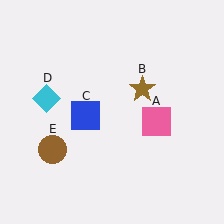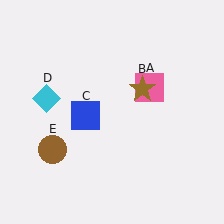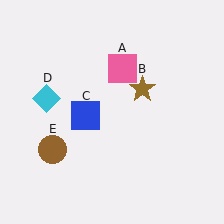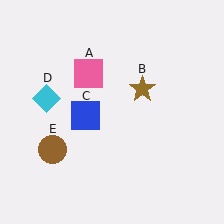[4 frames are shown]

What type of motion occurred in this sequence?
The pink square (object A) rotated counterclockwise around the center of the scene.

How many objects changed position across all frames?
1 object changed position: pink square (object A).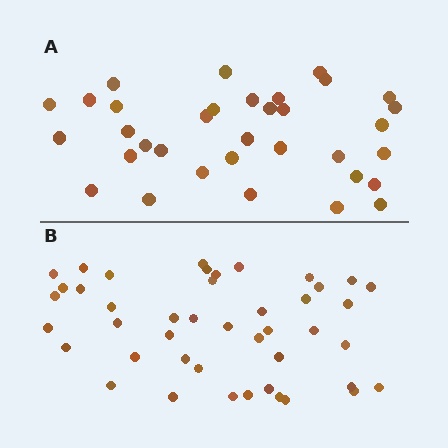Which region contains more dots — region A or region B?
Region B (the bottom region) has more dots.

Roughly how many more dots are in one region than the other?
Region B has roughly 10 or so more dots than region A.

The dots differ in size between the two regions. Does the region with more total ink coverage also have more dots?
No. Region A has more total ink coverage because its dots are larger, but region B actually contains more individual dots. Total area can be misleading — the number of items is what matters here.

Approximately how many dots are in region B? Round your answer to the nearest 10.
About 40 dots. (The exact count is 44, which rounds to 40.)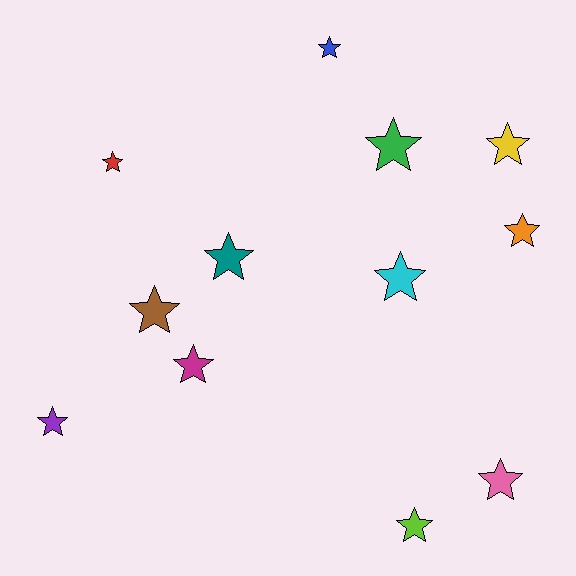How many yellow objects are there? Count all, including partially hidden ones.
There is 1 yellow object.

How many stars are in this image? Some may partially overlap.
There are 12 stars.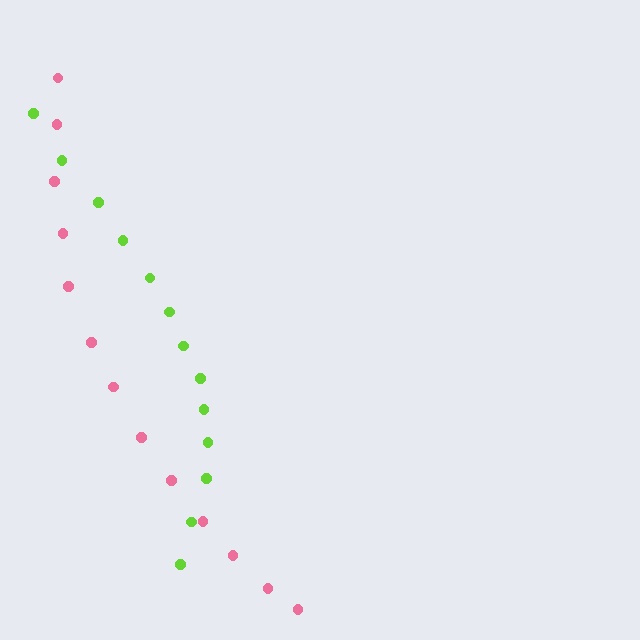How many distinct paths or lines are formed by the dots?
There are 2 distinct paths.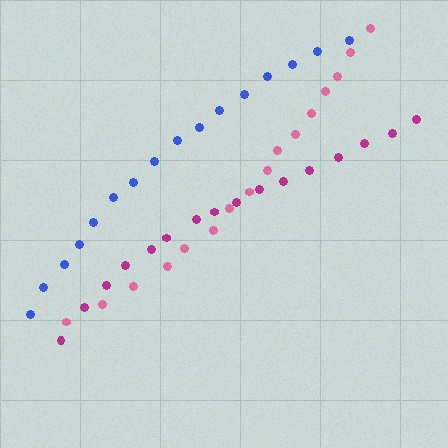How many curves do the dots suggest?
There are 3 distinct paths.